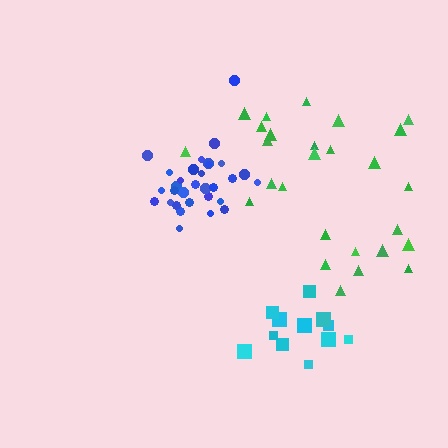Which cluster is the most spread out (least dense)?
Green.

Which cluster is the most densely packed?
Blue.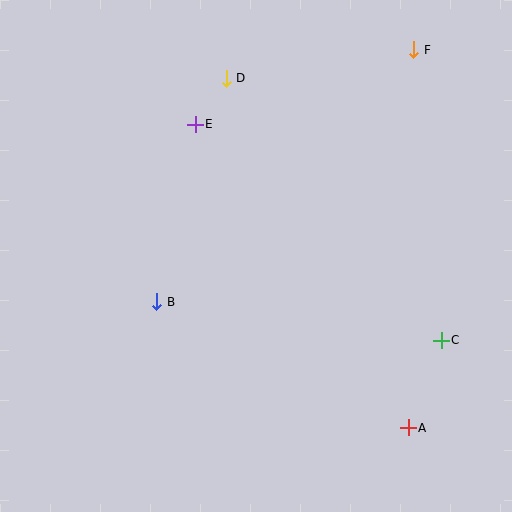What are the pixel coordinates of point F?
Point F is at (414, 50).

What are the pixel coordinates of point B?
Point B is at (157, 302).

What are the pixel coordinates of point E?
Point E is at (195, 124).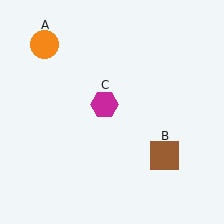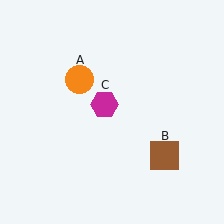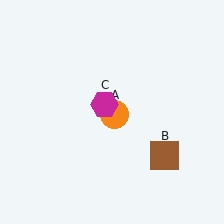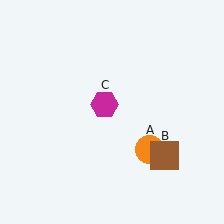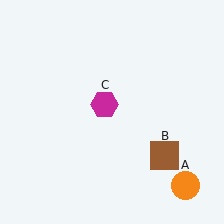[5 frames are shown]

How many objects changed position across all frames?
1 object changed position: orange circle (object A).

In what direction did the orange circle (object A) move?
The orange circle (object A) moved down and to the right.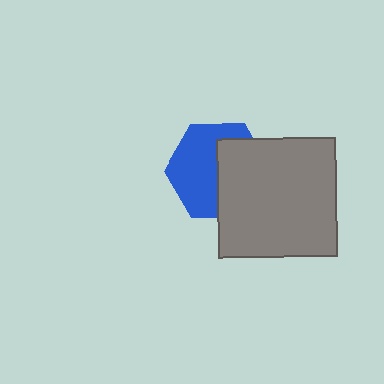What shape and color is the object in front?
The object in front is a gray square.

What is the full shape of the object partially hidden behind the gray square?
The partially hidden object is a blue hexagon.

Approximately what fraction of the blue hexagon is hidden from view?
Roughly 44% of the blue hexagon is hidden behind the gray square.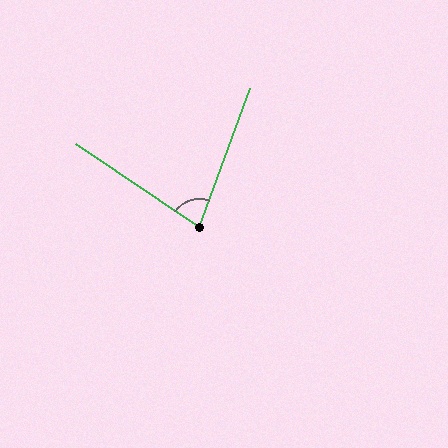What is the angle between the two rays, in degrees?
Approximately 76 degrees.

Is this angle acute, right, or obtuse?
It is acute.